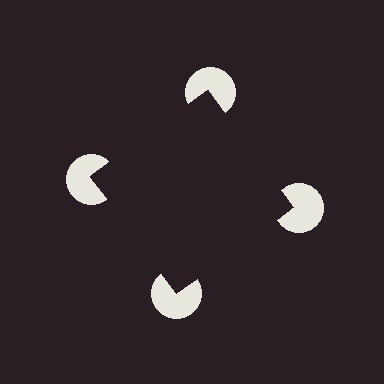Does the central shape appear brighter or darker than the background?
It typically appears slightly darker than the background, even though no actual brightness change is drawn.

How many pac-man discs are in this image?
There are 4 — one at each vertex of the illusory square.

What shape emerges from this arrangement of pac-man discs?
An illusory square — its edges are inferred from the aligned wedge cuts in the pac-man discs, not physically drawn.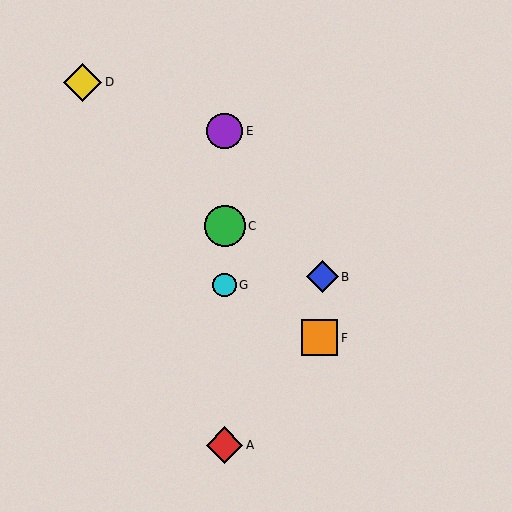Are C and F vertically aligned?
No, C is at x≈225 and F is at x≈320.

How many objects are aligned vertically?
4 objects (A, C, E, G) are aligned vertically.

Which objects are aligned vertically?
Objects A, C, E, G are aligned vertically.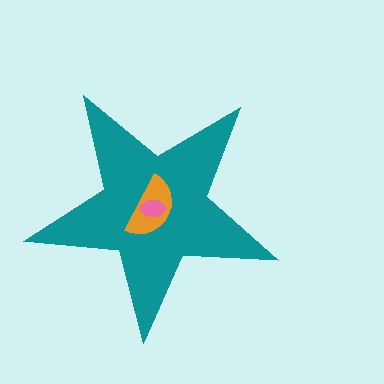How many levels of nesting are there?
3.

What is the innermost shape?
The pink ellipse.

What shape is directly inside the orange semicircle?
The pink ellipse.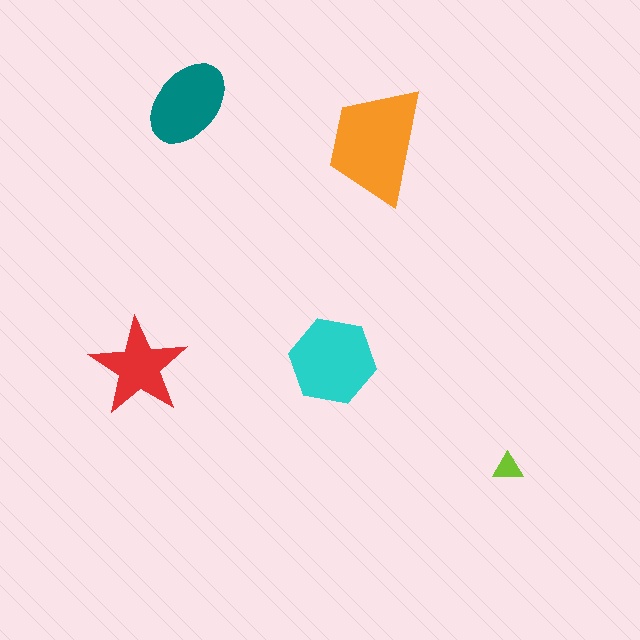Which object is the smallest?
The lime triangle.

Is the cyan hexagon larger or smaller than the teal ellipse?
Larger.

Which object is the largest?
The orange trapezoid.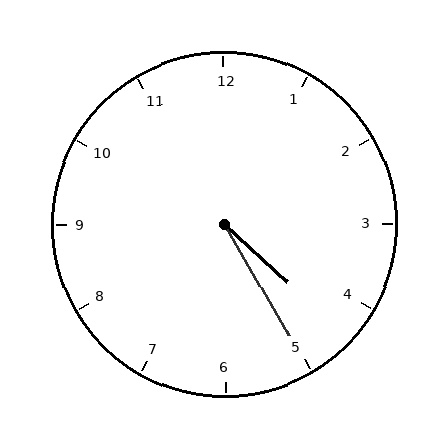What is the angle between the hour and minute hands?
Approximately 18 degrees.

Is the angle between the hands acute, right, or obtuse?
It is acute.